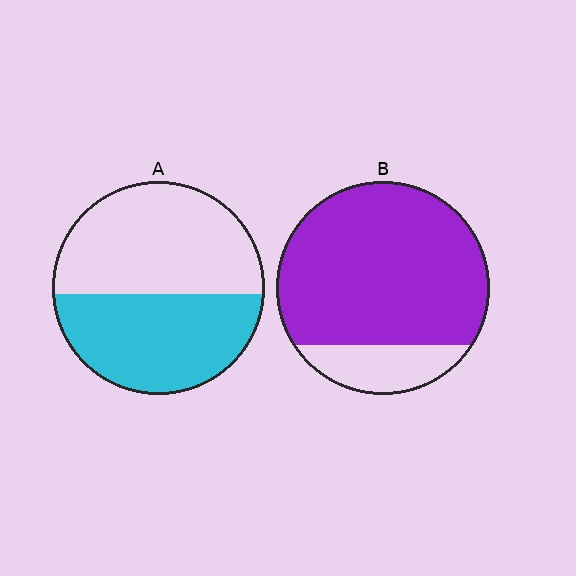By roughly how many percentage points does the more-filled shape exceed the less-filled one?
By roughly 35 percentage points (B over A).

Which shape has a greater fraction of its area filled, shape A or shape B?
Shape B.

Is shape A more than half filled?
Roughly half.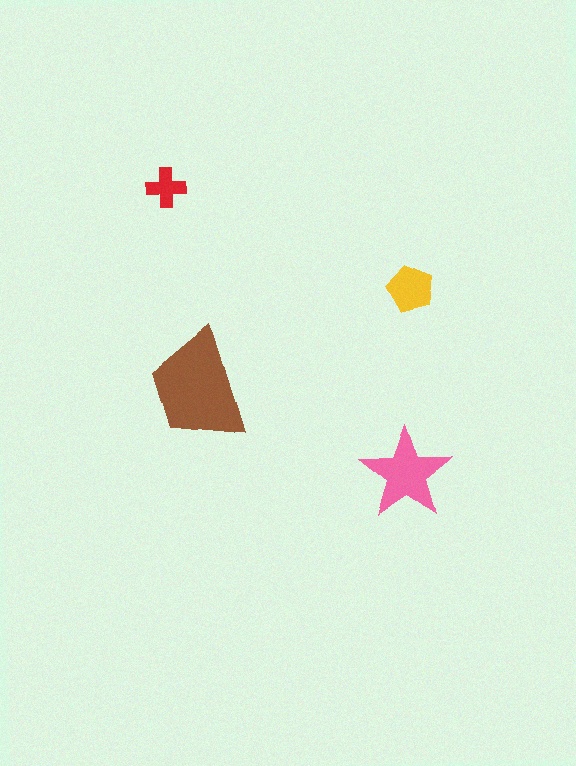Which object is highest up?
The red cross is topmost.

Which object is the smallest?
The red cross.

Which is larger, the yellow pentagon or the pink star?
The pink star.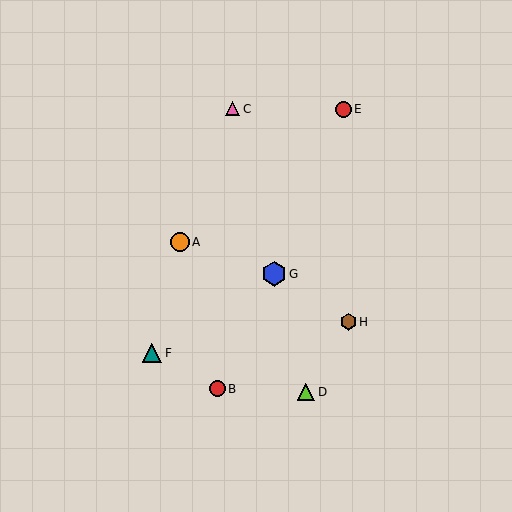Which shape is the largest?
The blue hexagon (labeled G) is the largest.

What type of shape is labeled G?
Shape G is a blue hexagon.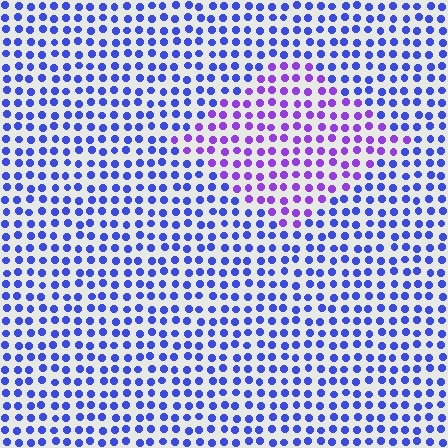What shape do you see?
I see a diamond.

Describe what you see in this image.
The image is filled with small blue elements in a uniform arrangement. A diamond-shaped region is visible where the elements are tinted to a slightly different hue, forming a subtle color boundary.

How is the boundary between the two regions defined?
The boundary is defined purely by a slight shift in hue (about 38 degrees). Spacing, size, and orientation are identical on both sides.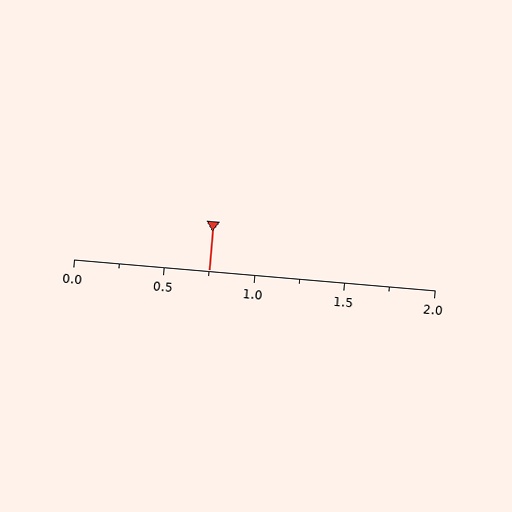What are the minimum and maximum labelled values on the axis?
The axis runs from 0.0 to 2.0.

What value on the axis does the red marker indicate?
The marker indicates approximately 0.75.